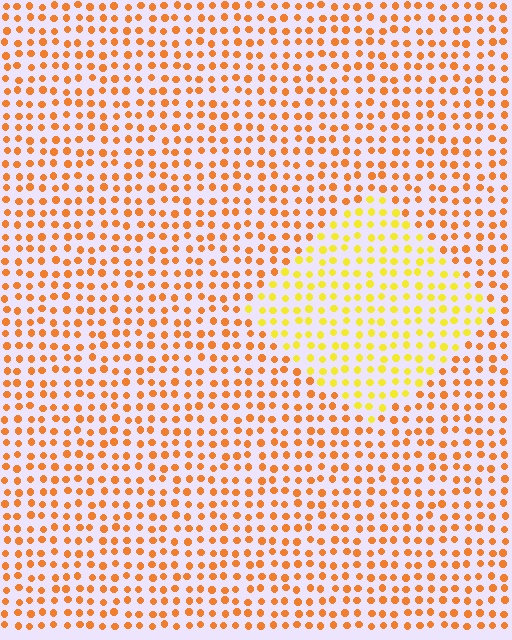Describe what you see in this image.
The image is filled with small orange elements in a uniform arrangement. A diamond-shaped region is visible where the elements are tinted to a slightly different hue, forming a subtle color boundary.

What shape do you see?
I see a diamond.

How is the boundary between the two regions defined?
The boundary is defined purely by a slight shift in hue (about 33 degrees). Spacing, size, and orientation are identical on both sides.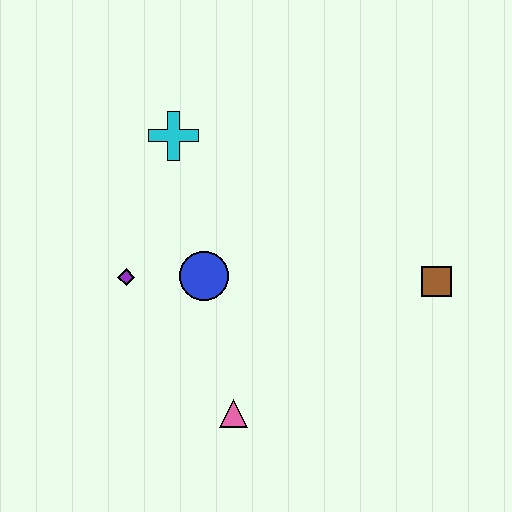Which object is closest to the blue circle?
The purple diamond is closest to the blue circle.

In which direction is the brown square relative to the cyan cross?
The brown square is to the right of the cyan cross.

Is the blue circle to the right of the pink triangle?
No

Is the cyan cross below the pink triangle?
No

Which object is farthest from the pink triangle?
The cyan cross is farthest from the pink triangle.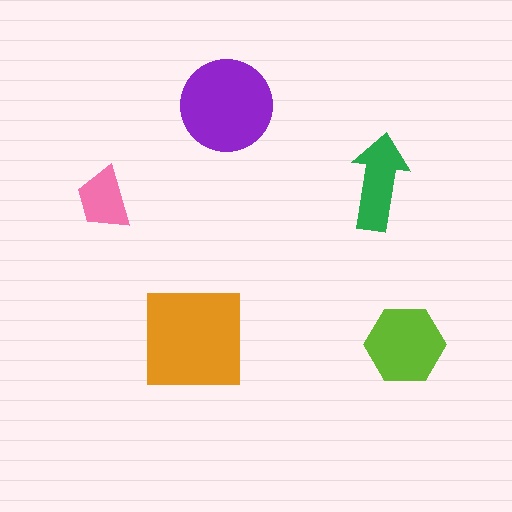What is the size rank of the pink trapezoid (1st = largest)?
5th.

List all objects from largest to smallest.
The orange square, the purple circle, the lime hexagon, the green arrow, the pink trapezoid.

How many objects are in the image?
There are 5 objects in the image.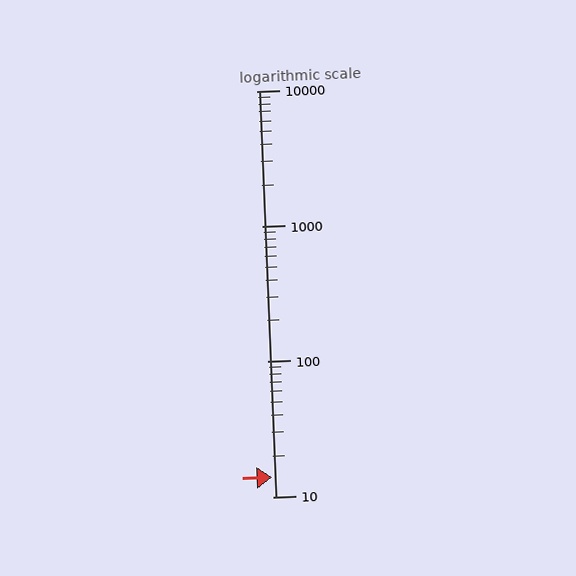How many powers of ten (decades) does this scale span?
The scale spans 3 decades, from 10 to 10000.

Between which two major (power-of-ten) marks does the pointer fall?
The pointer is between 10 and 100.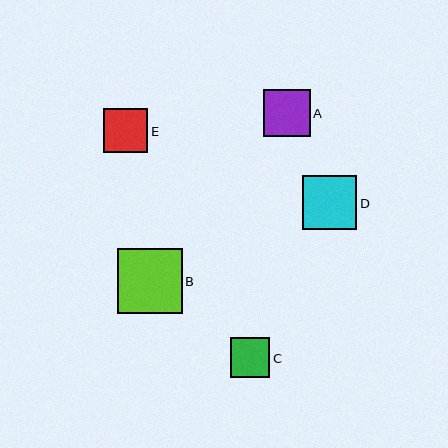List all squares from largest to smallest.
From largest to smallest: B, D, A, E, C.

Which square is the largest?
Square B is the largest with a size of approximately 65 pixels.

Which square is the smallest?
Square C is the smallest with a size of approximately 40 pixels.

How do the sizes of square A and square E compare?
Square A and square E are approximately the same size.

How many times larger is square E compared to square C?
Square E is approximately 1.1 times the size of square C.